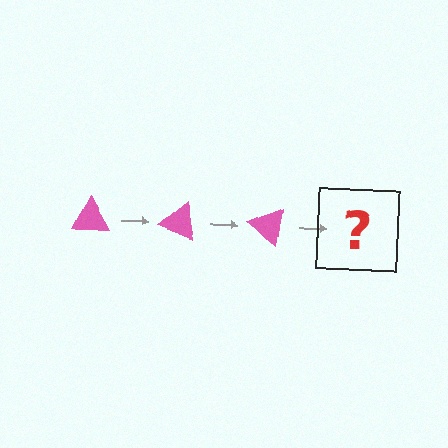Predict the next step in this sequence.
The next step is a pink triangle rotated 60 degrees.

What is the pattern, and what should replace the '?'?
The pattern is that the triangle rotates 20 degrees each step. The '?' should be a pink triangle rotated 60 degrees.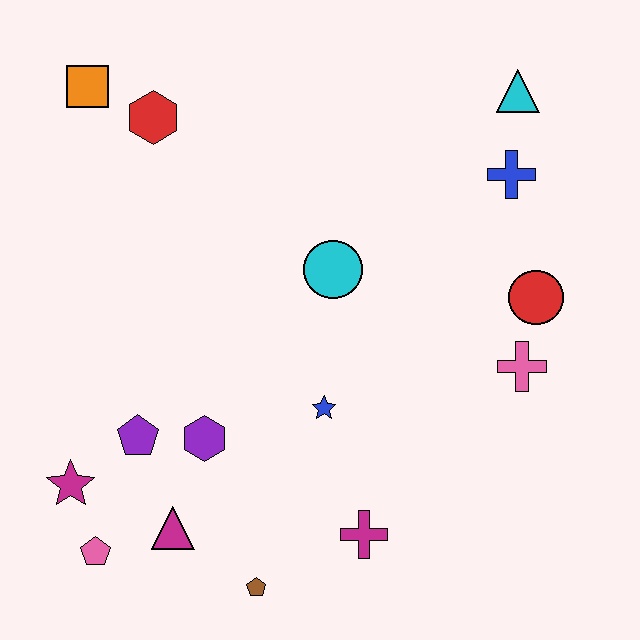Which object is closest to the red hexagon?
The orange square is closest to the red hexagon.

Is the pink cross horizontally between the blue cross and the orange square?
No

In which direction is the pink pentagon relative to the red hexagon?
The pink pentagon is below the red hexagon.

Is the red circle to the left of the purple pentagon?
No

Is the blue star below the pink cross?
Yes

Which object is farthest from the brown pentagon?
The cyan triangle is farthest from the brown pentagon.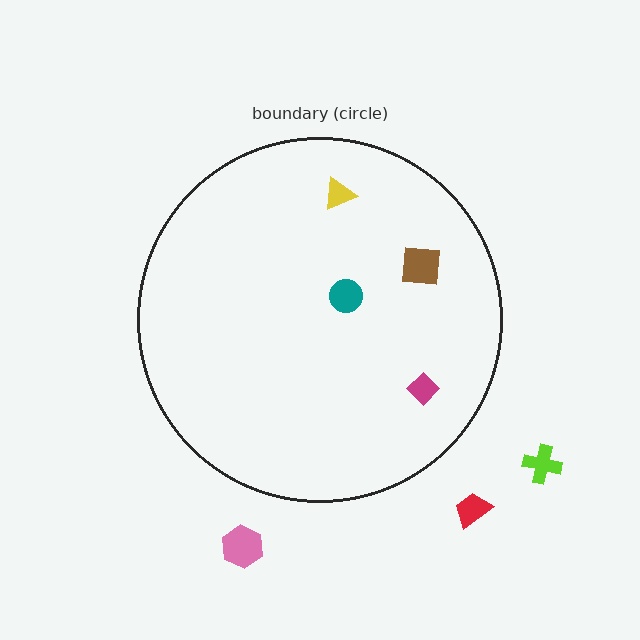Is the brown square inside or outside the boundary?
Inside.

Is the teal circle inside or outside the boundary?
Inside.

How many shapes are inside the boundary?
4 inside, 3 outside.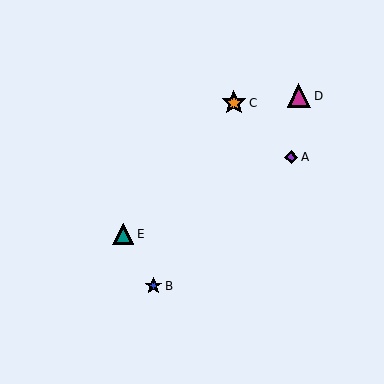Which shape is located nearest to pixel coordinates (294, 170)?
The purple diamond (labeled A) at (291, 157) is nearest to that location.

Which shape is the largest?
The orange star (labeled C) is the largest.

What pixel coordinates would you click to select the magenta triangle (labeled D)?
Click at (299, 96) to select the magenta triangle D.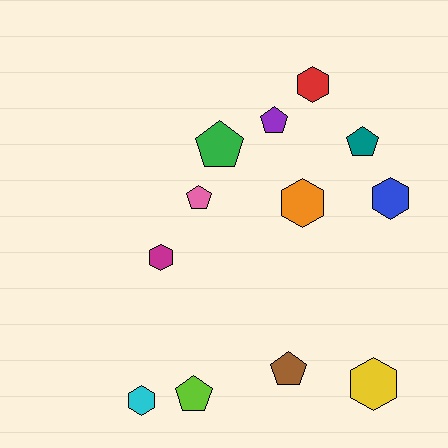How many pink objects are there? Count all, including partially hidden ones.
There is 1 pink object.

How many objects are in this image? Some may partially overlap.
There are 12 objects.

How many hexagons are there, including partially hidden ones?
There are 6 hexagons.